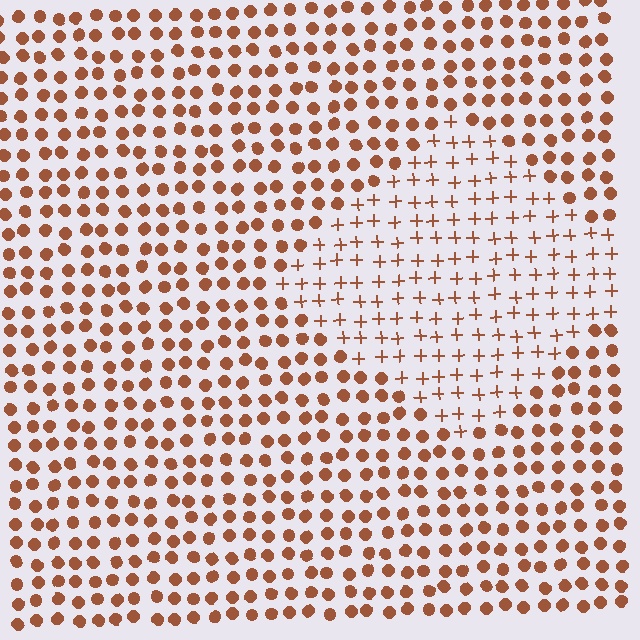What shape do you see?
I see a diamond.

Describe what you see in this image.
The image is filled with small brown elements arranged in a uniform grid. A diamond-shaped region contains plus signs, while the surrounding area contains circles. The boundary is defined purely by the change in element shape.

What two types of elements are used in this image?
The image uses plus signs inside the diamond region and circles outside it.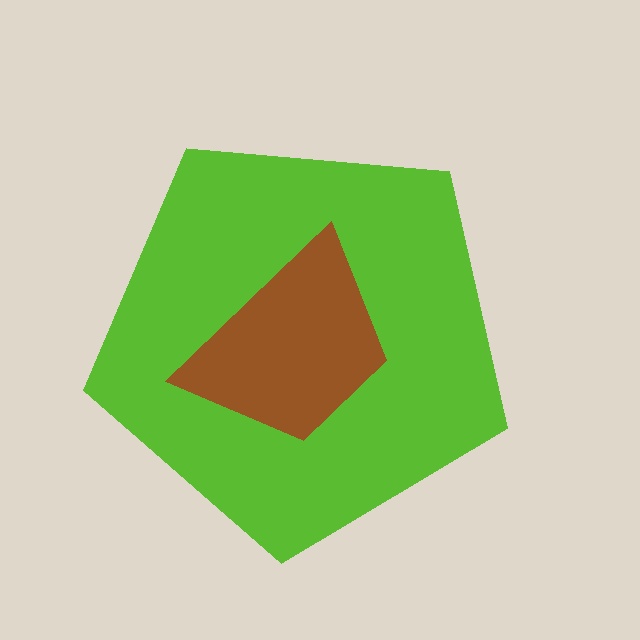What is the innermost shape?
The brown trapezoid.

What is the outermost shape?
The lime pentagon.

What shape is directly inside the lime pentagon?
The brown trapezoid.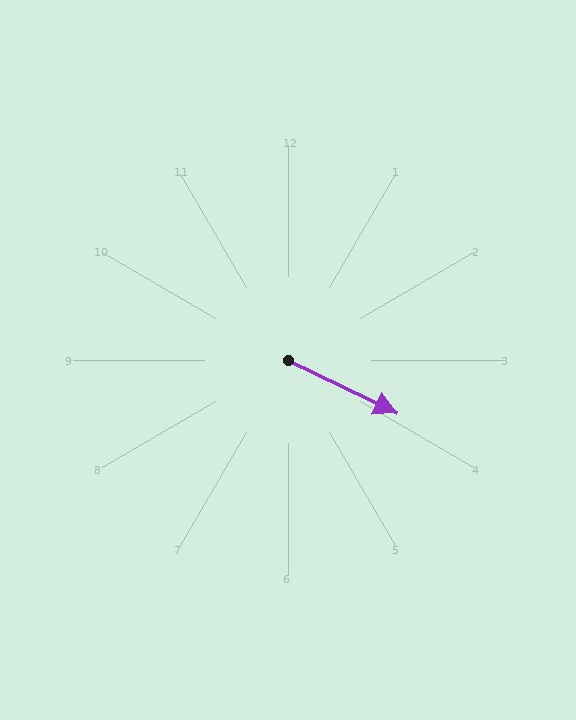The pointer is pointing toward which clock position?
Roughly 4 o'clock.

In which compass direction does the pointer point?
Southeast.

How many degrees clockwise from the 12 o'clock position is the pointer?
Approximately 116 degrees.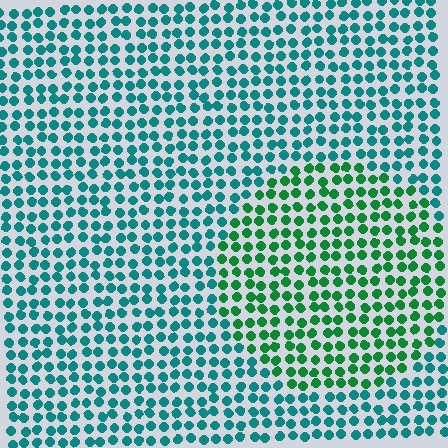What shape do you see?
I see a circle.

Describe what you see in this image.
The image is filled with small teal elements in a uniform arrangement. A circle-shaped region is visible where the elements are tinted to a slightly different hue, forming a subtle color boundary.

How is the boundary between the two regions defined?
The boundary is defined purely by a slight shift in hue (about 40 degrees). Spacing, size, and orientation are identical on both sides.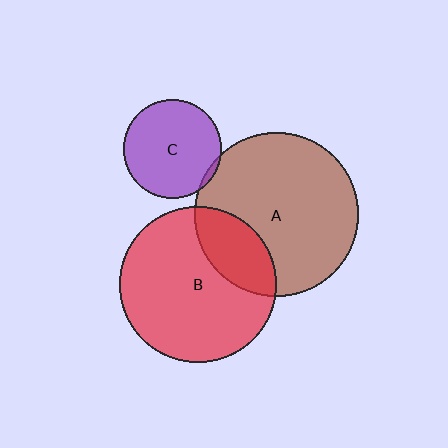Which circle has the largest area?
Circle A (brown).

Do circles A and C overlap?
Yes.